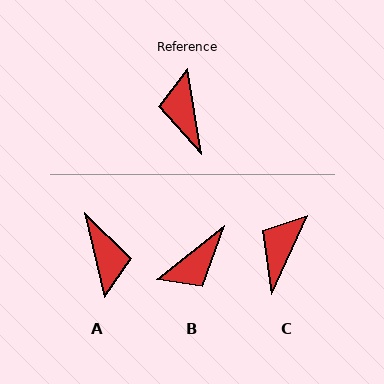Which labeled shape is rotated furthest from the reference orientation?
A, about 176 degrees away.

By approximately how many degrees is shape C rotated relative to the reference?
Approximately 34 degrees clockwise.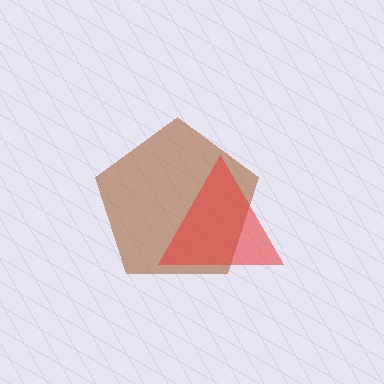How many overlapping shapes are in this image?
There are 2 overlapping shapes in the image.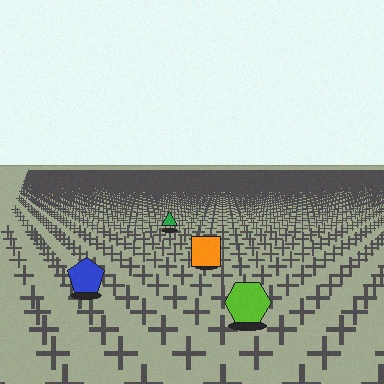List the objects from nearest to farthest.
From nearest to farthest: the lime hexagon, the blue pentagon, the orange square, the green triangle.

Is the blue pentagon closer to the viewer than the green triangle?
Yes. The blue pentagon is closer — you can tell from the texture gradient: the ground texture is coarser near it.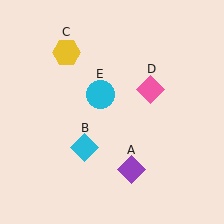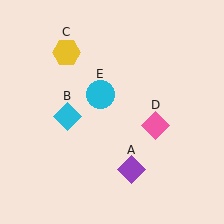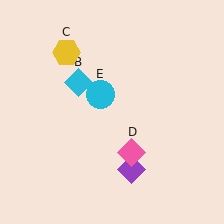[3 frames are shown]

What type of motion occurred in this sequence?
The cyan diamond (object B), pink diamond (object D) rotated clockwise around the center of the scene.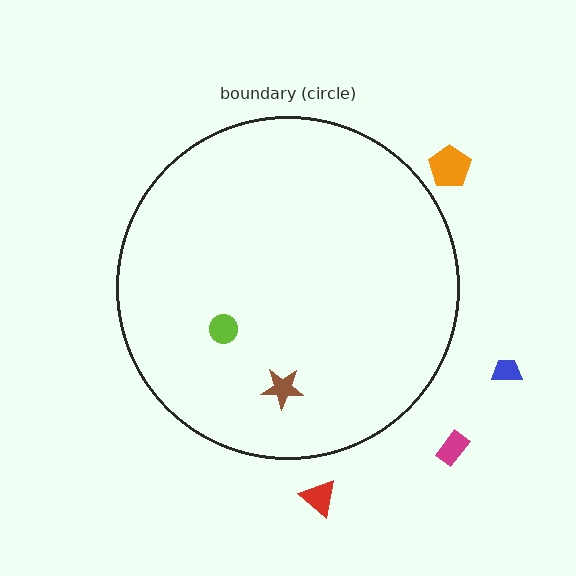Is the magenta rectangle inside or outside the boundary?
Outside.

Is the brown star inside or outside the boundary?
Inside.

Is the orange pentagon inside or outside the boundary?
Outside.